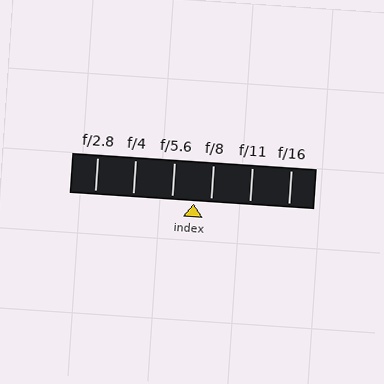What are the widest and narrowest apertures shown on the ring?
The widest aperture shown is f/2.8 and the narrowest is f/16.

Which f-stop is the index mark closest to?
The index mark is closest to f/8.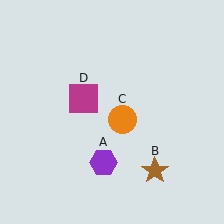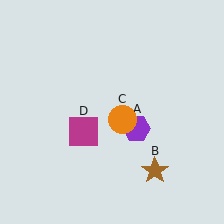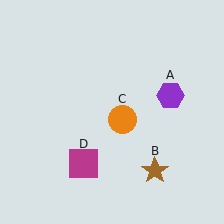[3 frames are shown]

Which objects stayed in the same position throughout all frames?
Brown star (object B) and orange circle (object C) remained stationary.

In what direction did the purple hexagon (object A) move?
The purple hexagon (object A) moved up and to the right.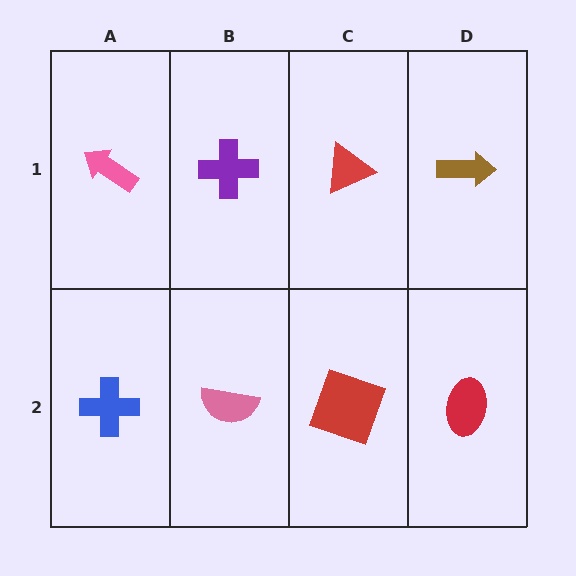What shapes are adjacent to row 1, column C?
A red square (row 2, column C), a purple cross (row 1, column B), a brown arrow (row 1, column D).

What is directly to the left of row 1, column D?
A red triangle.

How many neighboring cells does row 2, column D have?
2.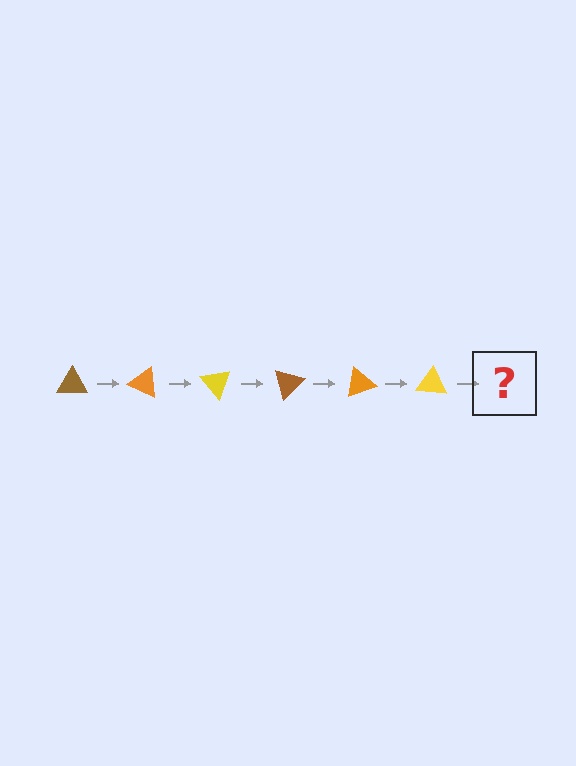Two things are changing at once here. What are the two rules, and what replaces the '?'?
The two rules are that it rotates 25 degrees each step and the color cycles through brown, orange, and yellow. The '?' should be a brown triangle, rotated 150 degrees from the start.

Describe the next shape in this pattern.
It should be a brown triangle, rotated 150 degrees from the start.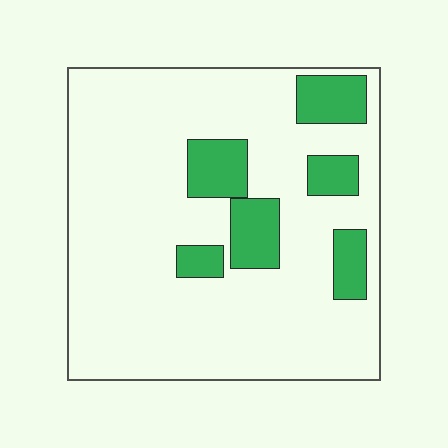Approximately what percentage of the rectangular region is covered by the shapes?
Approximately 15%.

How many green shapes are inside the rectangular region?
6.